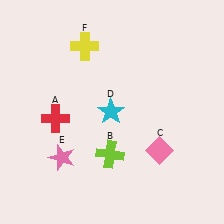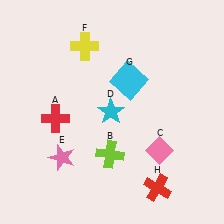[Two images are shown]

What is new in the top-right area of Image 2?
A cyan square (G) was added in the top-right area of Image 2.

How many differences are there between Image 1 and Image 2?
There are 2 differences between the two images.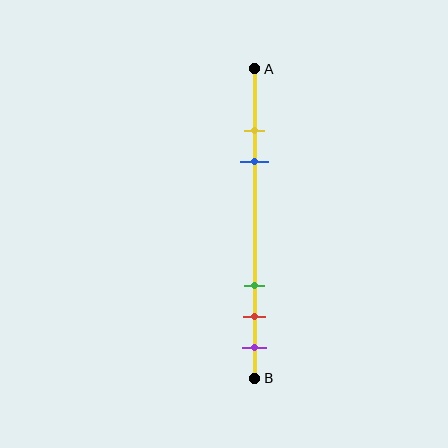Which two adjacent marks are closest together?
The yellow and blue marks are the closest adjacent pair.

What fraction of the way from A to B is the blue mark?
The blue mark is approximately 30% (0.3) of the way from A to B.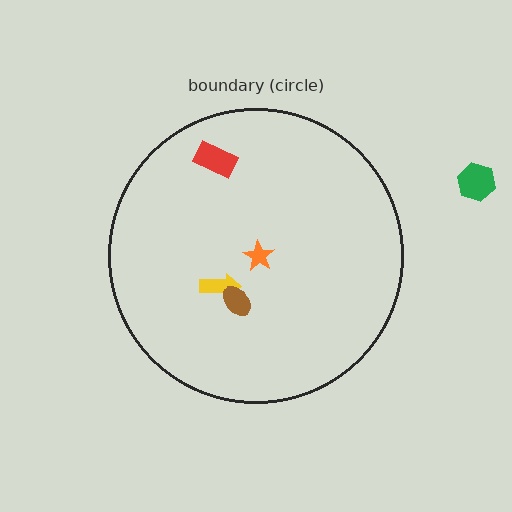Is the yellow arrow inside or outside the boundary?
Inside.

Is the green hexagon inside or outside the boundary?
Outside.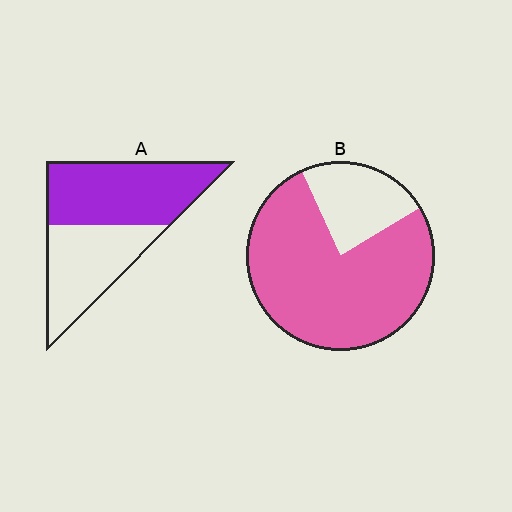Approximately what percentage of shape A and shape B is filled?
A is approximately 55% and B is approximately 75%.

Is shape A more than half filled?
Yes.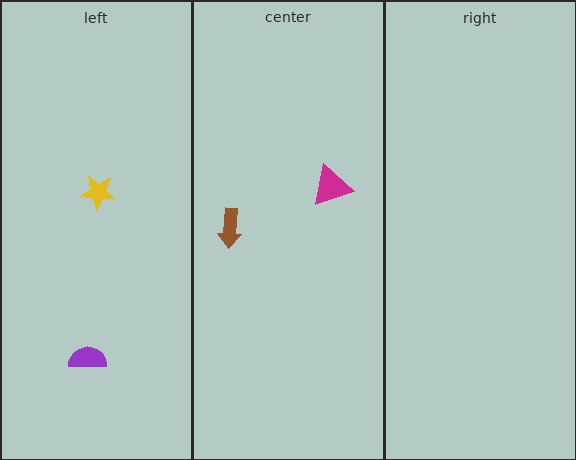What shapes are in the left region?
The yellow star, the purple semicircle.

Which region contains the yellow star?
The left region.